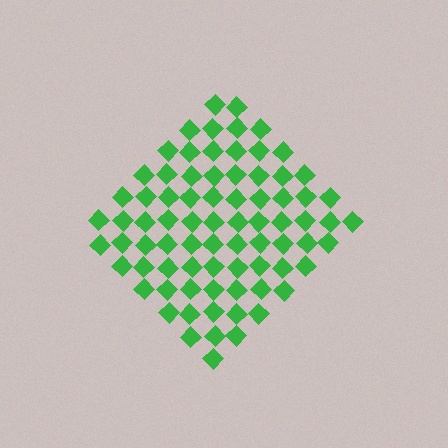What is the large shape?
The large shape is a diamond.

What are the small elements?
The small elements are diamonds.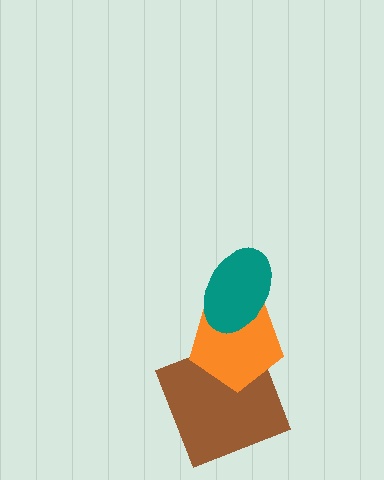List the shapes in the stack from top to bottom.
From top to bottom: the teal ellipse, the orange pentagon, the brown square.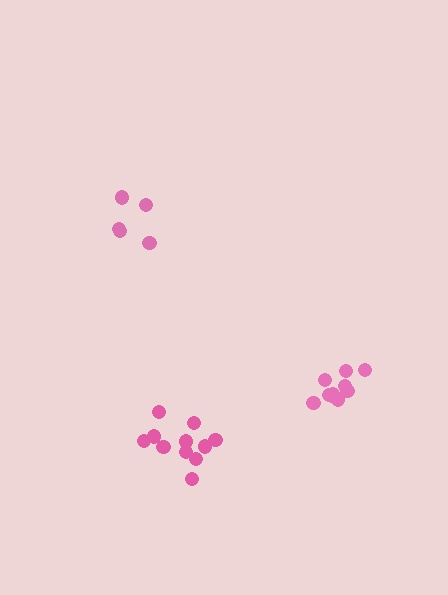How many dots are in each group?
Group 1: 10 dots, Group 2: 5 dots, Group 3: 11 dots (26 total).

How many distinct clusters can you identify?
There are 3 distinct clusters.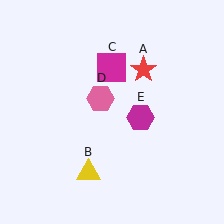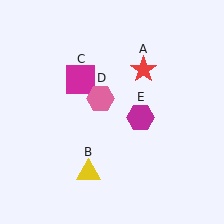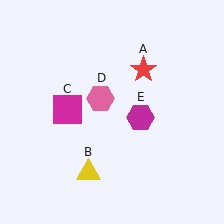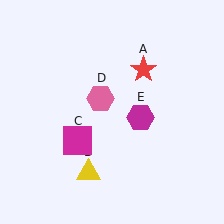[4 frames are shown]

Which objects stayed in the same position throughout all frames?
Red star (object A) and yellow triangle (object B) and pink hexagon (object D) and magenta hexagon (object E) remained stationary.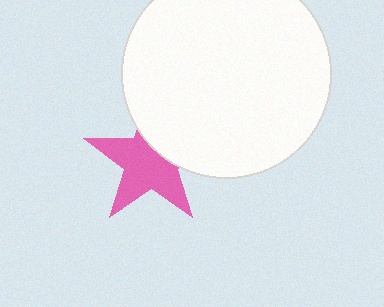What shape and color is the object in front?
The object in front is a white circle.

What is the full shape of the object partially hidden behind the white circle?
The partially hidden object is a pink star.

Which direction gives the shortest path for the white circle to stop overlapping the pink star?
Moving toward the upper-right gives the shortest separation.